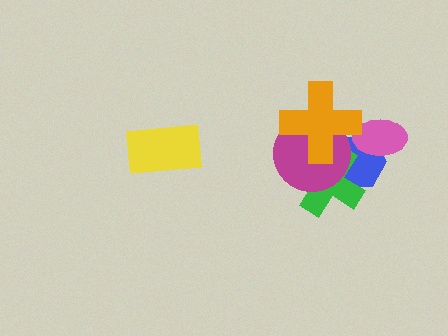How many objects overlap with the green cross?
3 objects overlap with the green cross.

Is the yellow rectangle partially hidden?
No, no other shape covers it.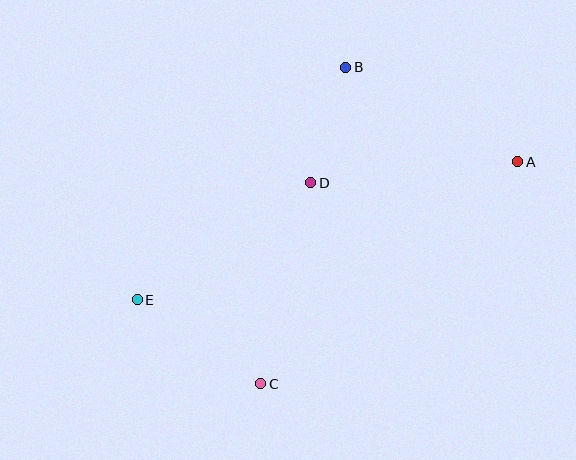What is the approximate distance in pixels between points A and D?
The distance between A and D is approximately 208 pixels.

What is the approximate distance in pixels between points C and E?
The distance between C and E is approximately 149 pixels.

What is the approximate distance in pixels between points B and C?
The distance between B and C is approximately 328 pixels.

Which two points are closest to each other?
Points B and D are closest to each other.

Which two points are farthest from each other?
Points A and E are farthest from each other.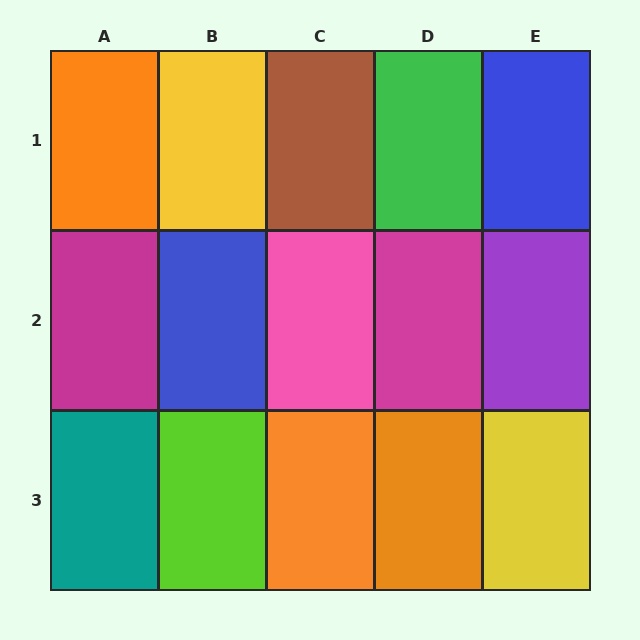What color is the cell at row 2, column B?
Blue.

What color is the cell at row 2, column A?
Magenta.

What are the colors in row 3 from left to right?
Teal, lime, orange, orange, yellow.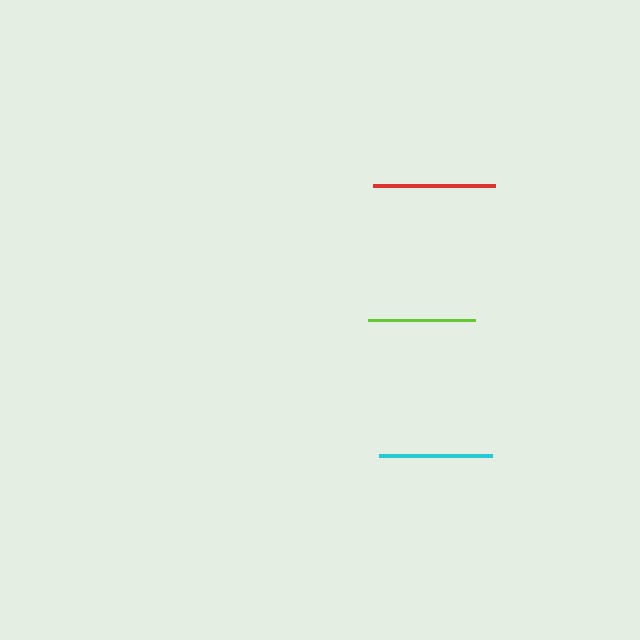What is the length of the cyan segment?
The cyan segment is approximately 112 pixels long.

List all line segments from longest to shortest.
From longest to shortest: red, cyan, lime.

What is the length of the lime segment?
The lime segment is approximately 107 pixels long.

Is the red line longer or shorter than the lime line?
The red line is longer than the lime line.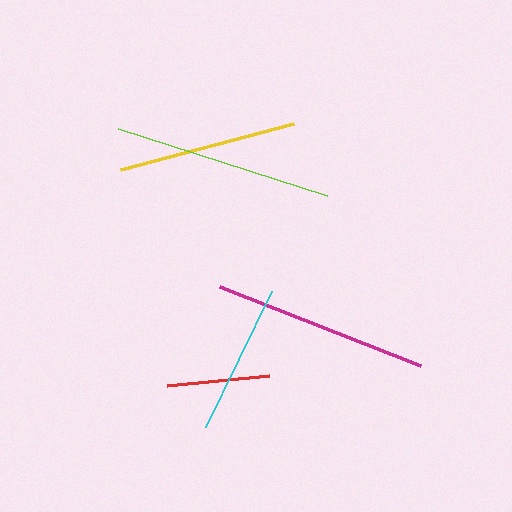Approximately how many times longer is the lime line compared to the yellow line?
The lime line is approximately 1.2 times the length of the yellow line.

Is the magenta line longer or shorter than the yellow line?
The magenta line is longer than the yellow line.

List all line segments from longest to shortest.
From longest to shortest: lime, magenta, yellow, cyan, red.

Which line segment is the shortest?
The red line is the shortest at approximately 102 pixels.